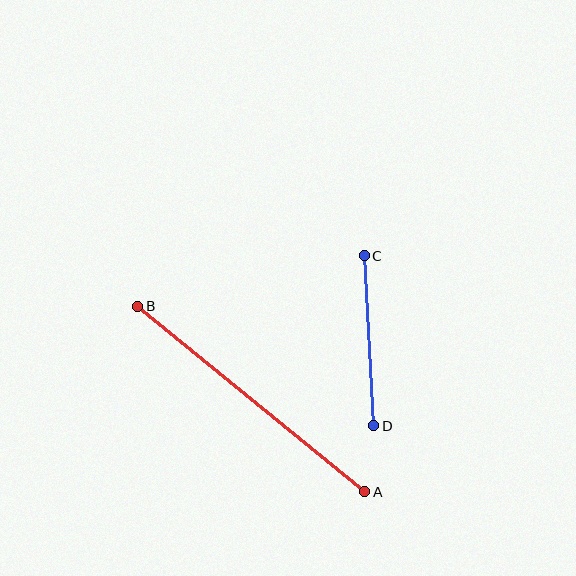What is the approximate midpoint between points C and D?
The midpoint is at approximately (369, 341) pixels.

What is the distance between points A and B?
The distance is approximately 293 pixels.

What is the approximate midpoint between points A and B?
The midpoint is at approximately (251, 399) pixels.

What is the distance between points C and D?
The distance is approximately 170 pixels.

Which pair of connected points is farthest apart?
Points A and B are farthest apart.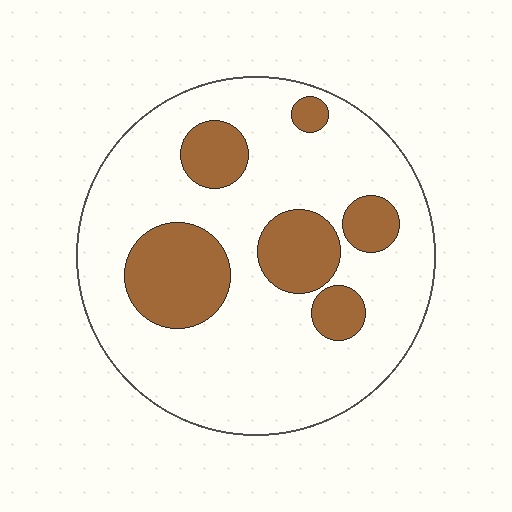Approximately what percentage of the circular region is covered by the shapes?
Approximately 25%.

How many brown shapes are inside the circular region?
6.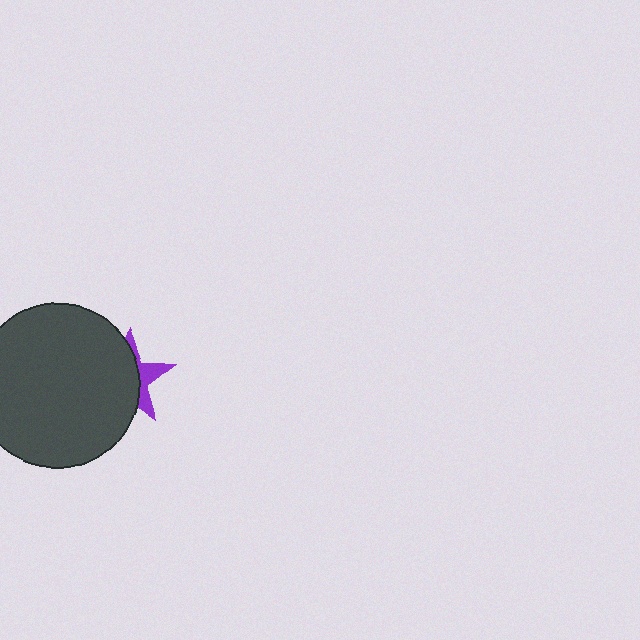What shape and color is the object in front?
The object in front is a dark gray circle.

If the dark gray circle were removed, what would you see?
You would see the complete purple star.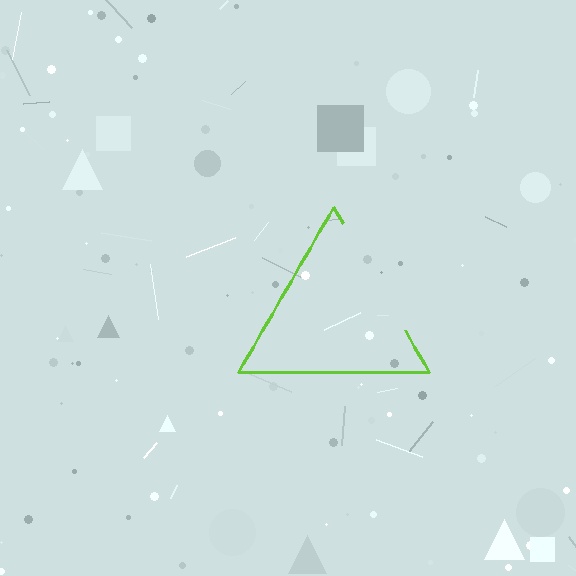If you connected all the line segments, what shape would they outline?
They would outline a triangle.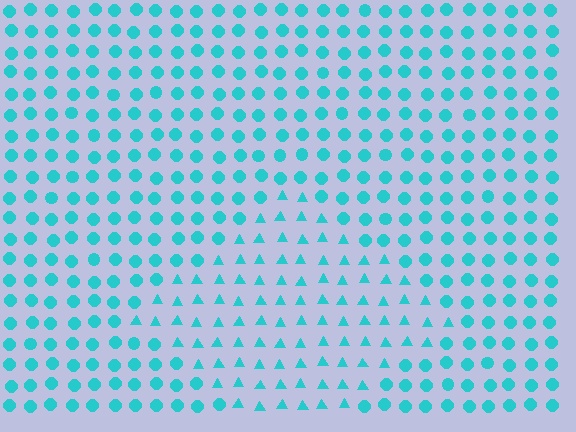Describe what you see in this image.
The image is filled with small cyan elements arranged in a uniform grid. A diamond-shaped region contains triangles, while the surrounding area contains circles. The boundary is defined purely by the change in element shape.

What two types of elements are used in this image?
The image uses triangles inside the diamond region and circles outside it.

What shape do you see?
I see a diamond.